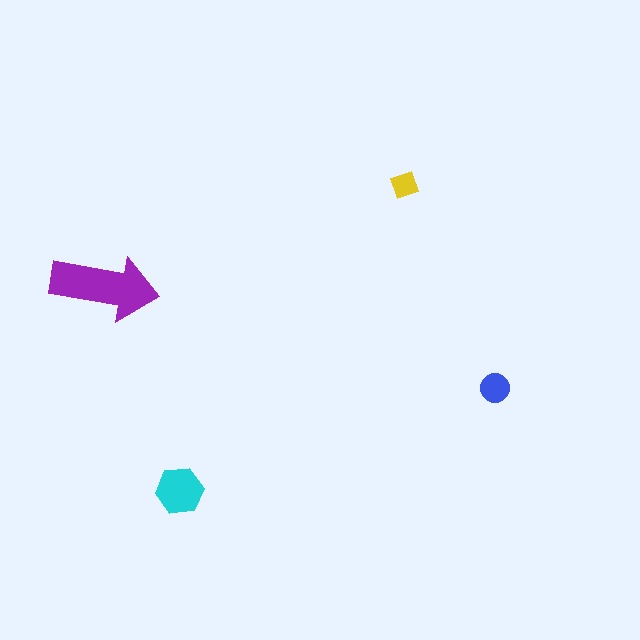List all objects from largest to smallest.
The purple arrow, the cyan hexagon, the blue circle, the yellow diamond.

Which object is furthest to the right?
The blue circle is rightmost.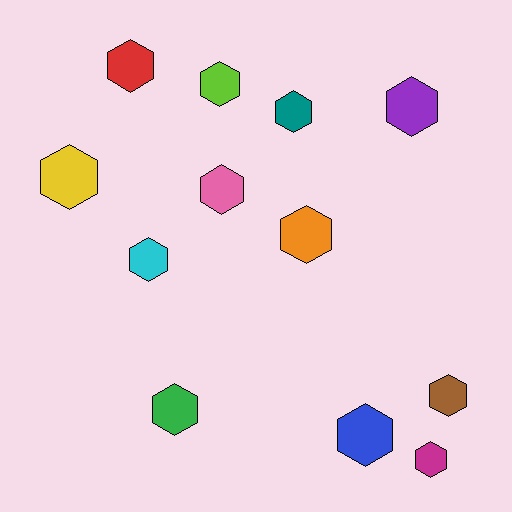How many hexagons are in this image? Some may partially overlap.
There are 12 hexagons.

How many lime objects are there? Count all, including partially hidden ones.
There is 1 lime object.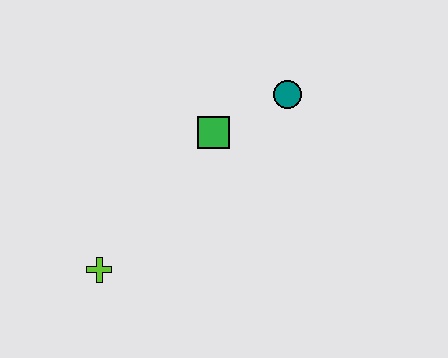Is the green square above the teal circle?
No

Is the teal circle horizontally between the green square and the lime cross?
No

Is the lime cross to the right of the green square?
No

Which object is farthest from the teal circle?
The lime cross is farthest from the teal circle.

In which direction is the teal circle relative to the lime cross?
The teal circle is to the right of the lime cross.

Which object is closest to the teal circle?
The green square is closest to the teal circle.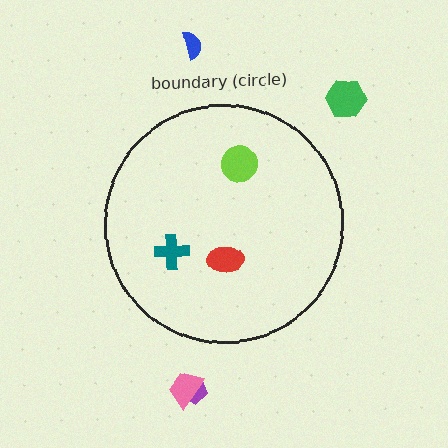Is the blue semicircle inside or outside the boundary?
Outside.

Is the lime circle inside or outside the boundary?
Inside.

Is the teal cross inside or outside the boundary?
Inside.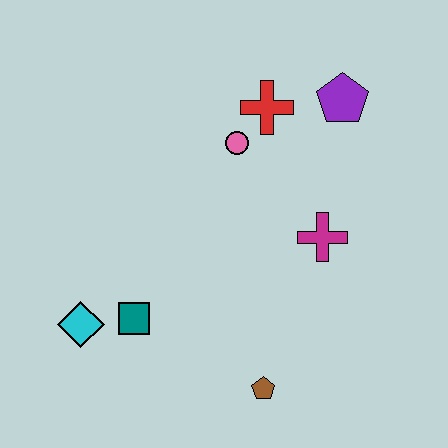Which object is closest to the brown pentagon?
The teal square is closest to the brown pentagon.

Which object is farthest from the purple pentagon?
The cyan diamond is farthest from the purple pentagon.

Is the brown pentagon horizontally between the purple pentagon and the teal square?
Yes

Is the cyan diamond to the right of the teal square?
No